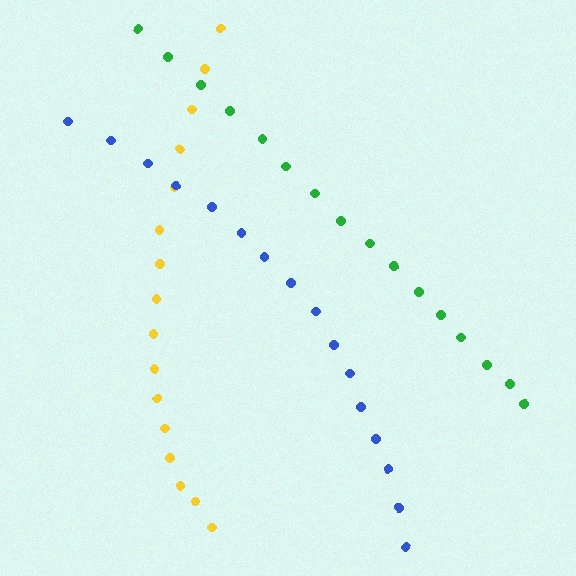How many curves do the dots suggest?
There are 3 distinct paths.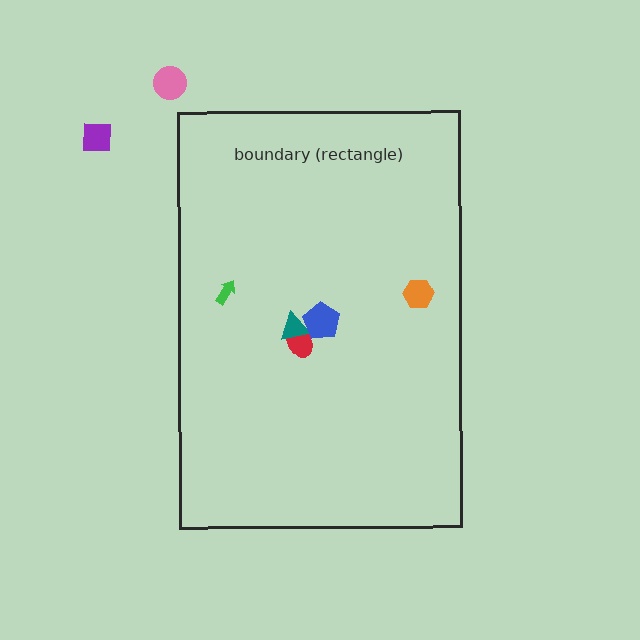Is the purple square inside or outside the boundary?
Outside.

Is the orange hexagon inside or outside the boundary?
Inside.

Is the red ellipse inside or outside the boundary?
Inside.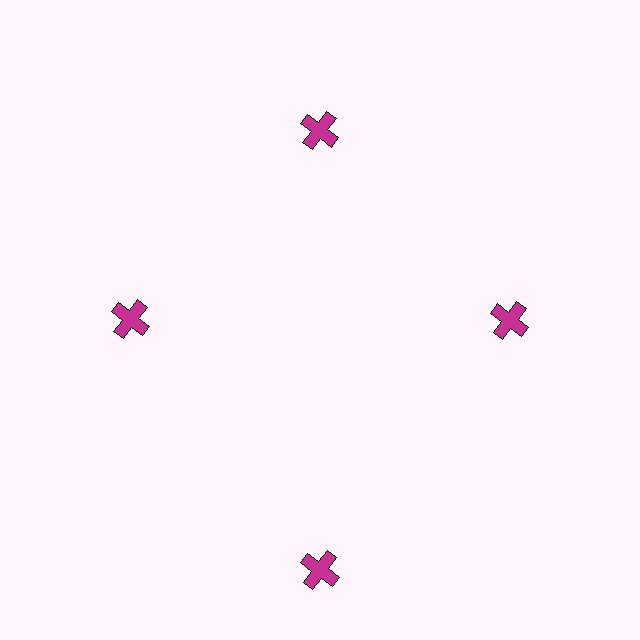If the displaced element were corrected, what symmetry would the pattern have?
It would have 4-fold rotational symmetry — the pattern would map onto itself every 90 degrees.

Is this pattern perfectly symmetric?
No. The 4 magenta crosses are arranged in a ring, but one element near the 6 o'clock position is pushed outward from the center, breaking the 4-fold rotational symmetry.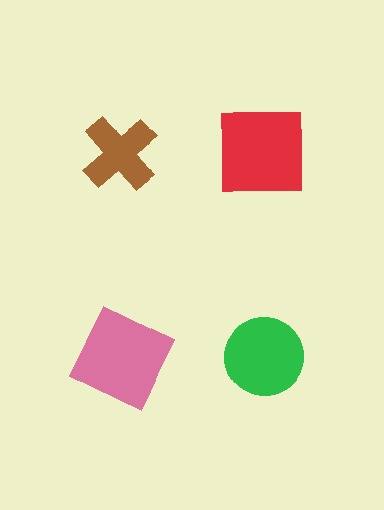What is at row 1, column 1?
A brown cross.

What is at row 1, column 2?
A red square.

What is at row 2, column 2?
A green circle.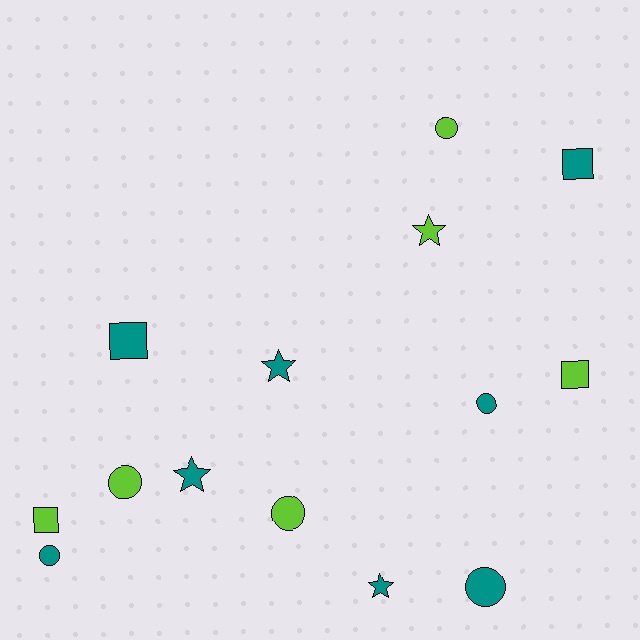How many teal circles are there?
There are 3 teal circles.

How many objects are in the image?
There are 14 objects.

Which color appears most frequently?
Teal, with 8 objects.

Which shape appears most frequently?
Circle, with 6 objects.